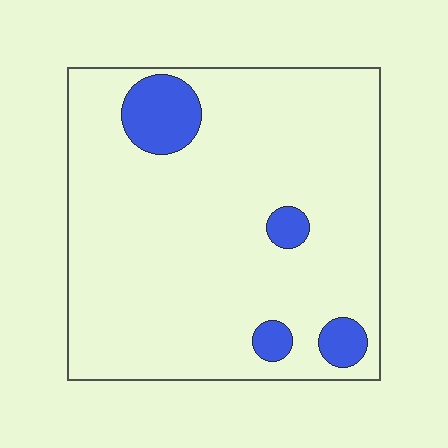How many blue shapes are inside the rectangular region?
4.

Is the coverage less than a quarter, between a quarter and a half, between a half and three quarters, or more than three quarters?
Less than a quarter.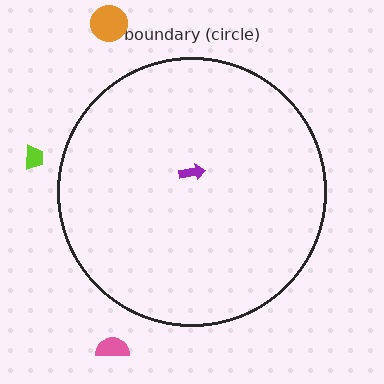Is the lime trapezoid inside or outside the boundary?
Outside.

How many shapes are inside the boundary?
1 inside, 3 outside.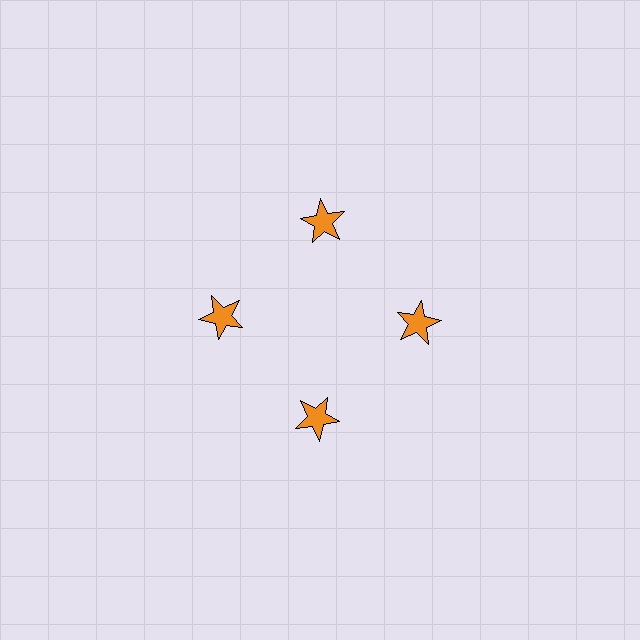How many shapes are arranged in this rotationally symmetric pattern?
There are 4 shapes, arranged in 4 groups of 1.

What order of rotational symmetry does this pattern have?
This pattern has 4-fold rotational symmetry.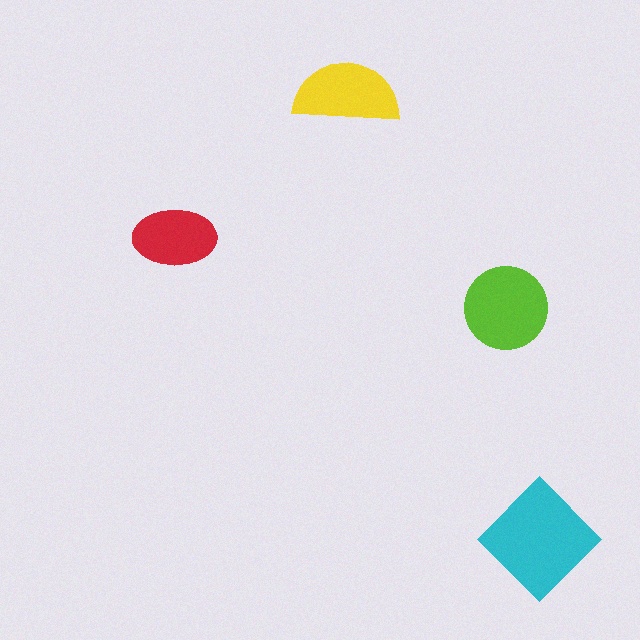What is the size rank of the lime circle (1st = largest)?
2nd.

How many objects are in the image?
There are 4 objects in the image.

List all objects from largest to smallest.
The cyan diamond, the lime circle, the yellow semicircle, the red ellipse.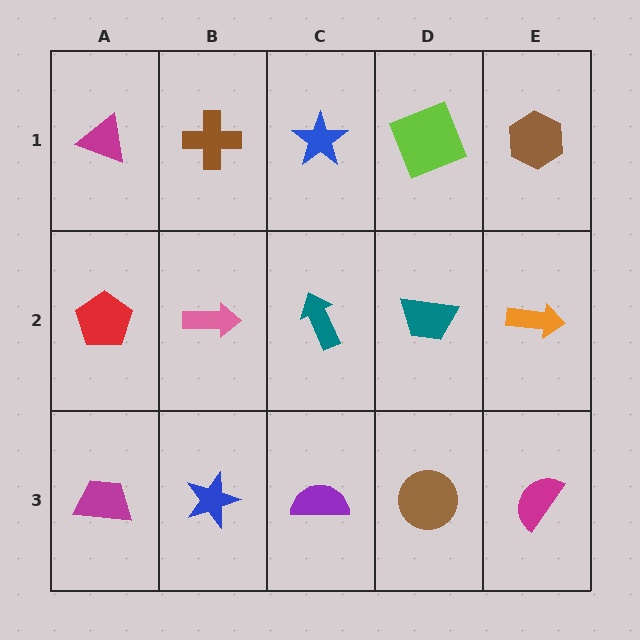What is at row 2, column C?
A teal arrow.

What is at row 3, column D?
A brown circle.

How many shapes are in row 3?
5 shapes.